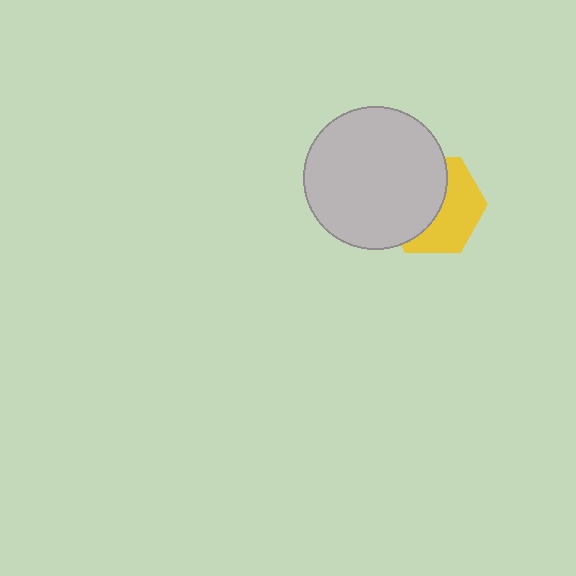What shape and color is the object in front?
The object in front is a light gray circle.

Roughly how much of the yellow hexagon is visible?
About half of it is visible (roughly 48%).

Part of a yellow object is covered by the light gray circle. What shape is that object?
It is a hexagon.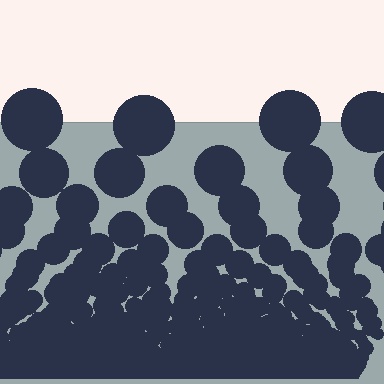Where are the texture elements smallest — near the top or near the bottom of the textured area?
Near the bottom.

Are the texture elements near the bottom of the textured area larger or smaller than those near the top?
Smaller. The gradient is inverted — elements near the bottom are smaller and denser.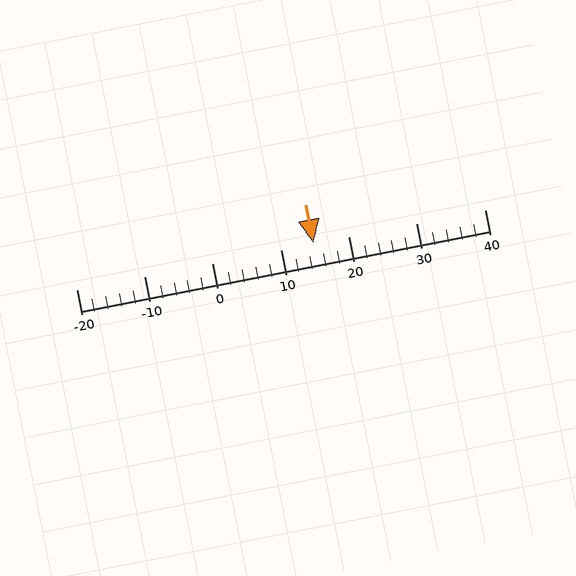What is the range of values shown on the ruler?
The ruler shows values from -20 to 40.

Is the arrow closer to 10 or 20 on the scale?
The arrow is closer to 10.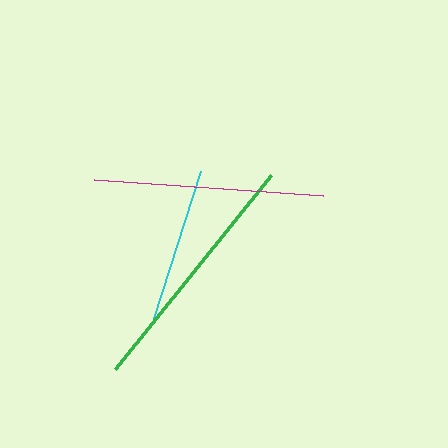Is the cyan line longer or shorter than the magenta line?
The magenta line is longer than the cyan line.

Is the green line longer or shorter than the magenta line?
The green line is longer than the magenta line.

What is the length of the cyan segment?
The cyan segment is approximately 155 pixels long.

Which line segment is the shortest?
The cyan line is the shortest at approximately 155 pixels.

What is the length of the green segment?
The green segment is approximately 248 pixels long.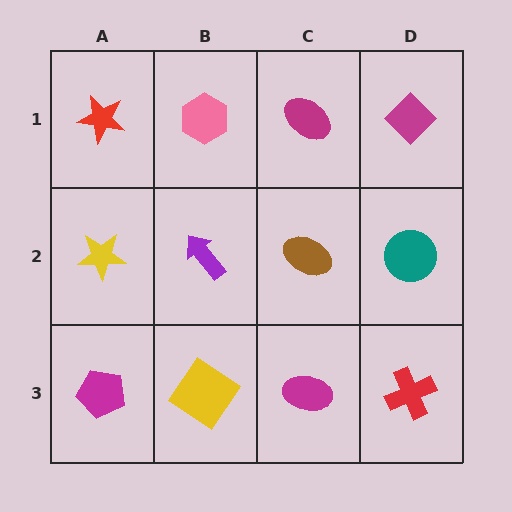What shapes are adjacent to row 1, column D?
A teal circle (row 2, column D), a magenta ellipse (row 1, column C).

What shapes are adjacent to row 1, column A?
A yellow star (row 2, column A), a pink hexagon (row 1, column B).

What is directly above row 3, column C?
A brown ellipse.